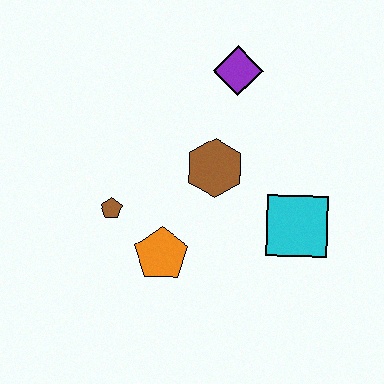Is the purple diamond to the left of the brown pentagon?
No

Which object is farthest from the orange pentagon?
The purple diamond is farthest from the orange pentagon.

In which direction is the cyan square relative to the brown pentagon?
The cyan square is to the right of the brown pentagon.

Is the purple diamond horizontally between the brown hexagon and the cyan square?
Yes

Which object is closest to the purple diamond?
The brown hexagon is closest to the purple diamond.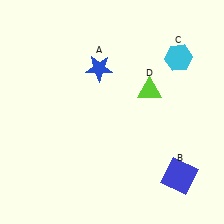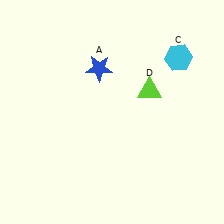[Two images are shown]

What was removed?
The blue square (B) was removed in Image 2.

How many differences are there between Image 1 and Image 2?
There is 1 difference between the two images.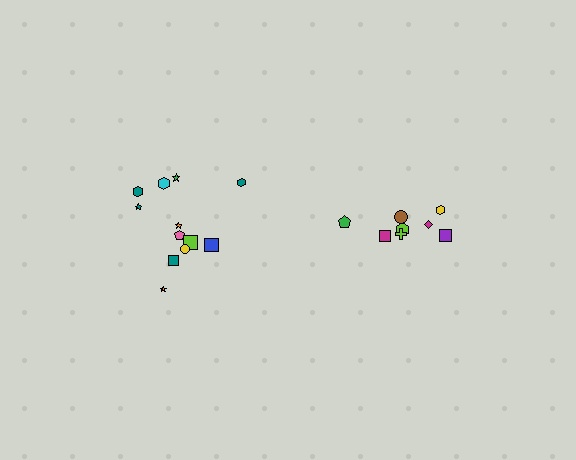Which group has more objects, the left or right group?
The left group.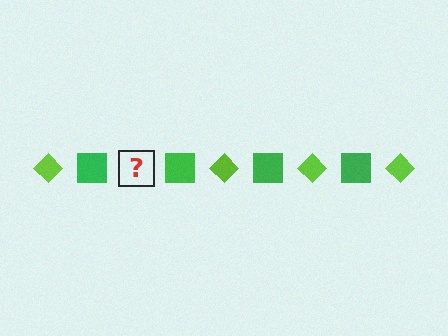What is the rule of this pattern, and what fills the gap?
The rule is that the pattern alternates between lime diamond and green square. The gap should be filled with a lime diamond.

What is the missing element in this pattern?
The missing element is a lime diamond.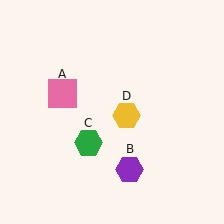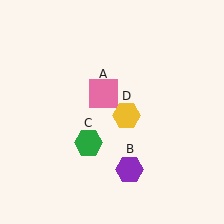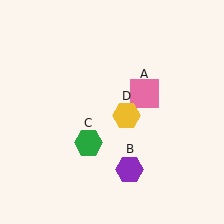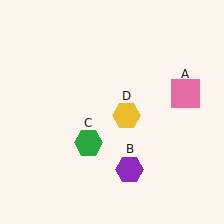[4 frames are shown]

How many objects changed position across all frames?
1 object changed position: pink square (object A).